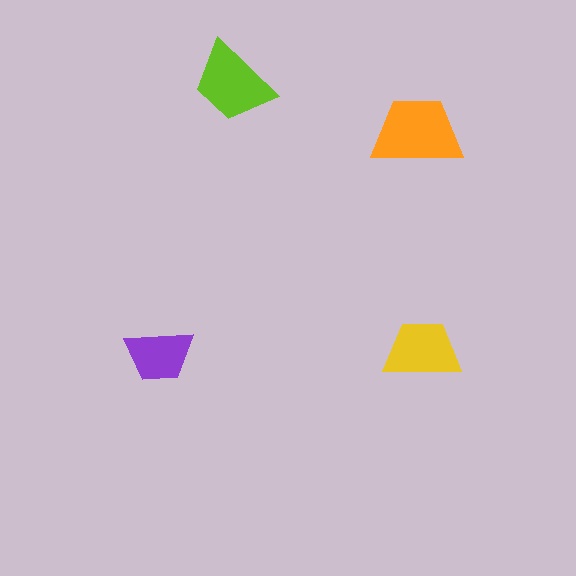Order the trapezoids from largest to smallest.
the orange one, the lime one, the yellow one, the purple one.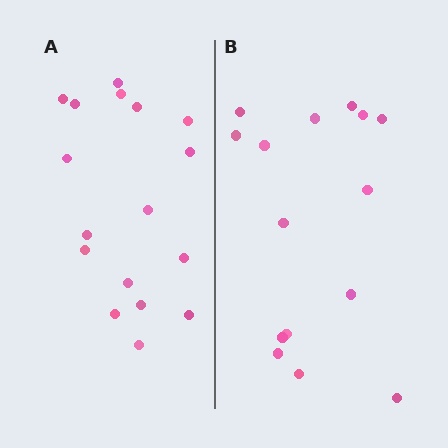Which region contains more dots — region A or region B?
Region A (the left region) has more dots.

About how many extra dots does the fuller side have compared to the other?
Region A has just a few more — roughly 2 or 3 more dots than region B.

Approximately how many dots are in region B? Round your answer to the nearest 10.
About 20 dots. (The exact count is 15, which rounds to 20.)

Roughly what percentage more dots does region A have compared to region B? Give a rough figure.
About 15% more.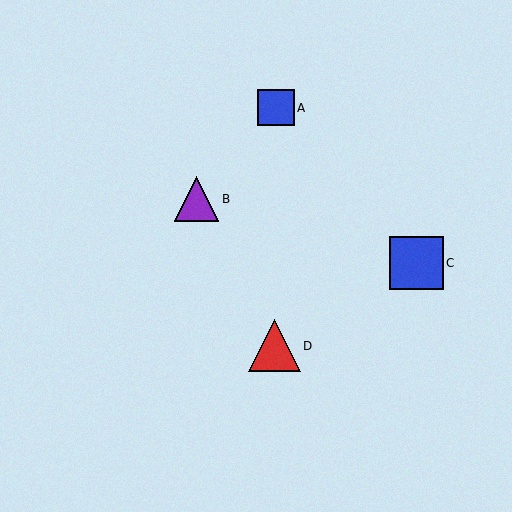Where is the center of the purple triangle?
The center of the purple triangle is at (196, 199).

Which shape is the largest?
The blue square (labeled C) is the largest.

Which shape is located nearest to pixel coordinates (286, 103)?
The blue square (labeled A) at (276, 108) is nearest to that location.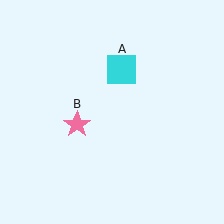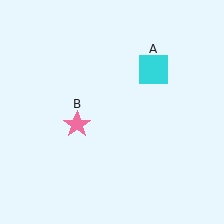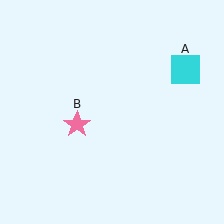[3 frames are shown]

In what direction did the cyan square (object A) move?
The cyan square (object A) moved right.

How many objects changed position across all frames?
1 object changed position: cyan square (object A).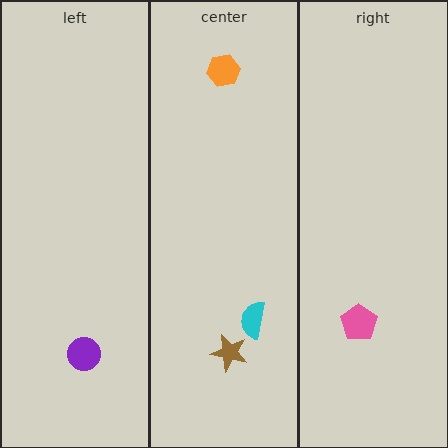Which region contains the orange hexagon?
The center region.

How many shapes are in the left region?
1.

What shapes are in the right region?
The pink pentagon.